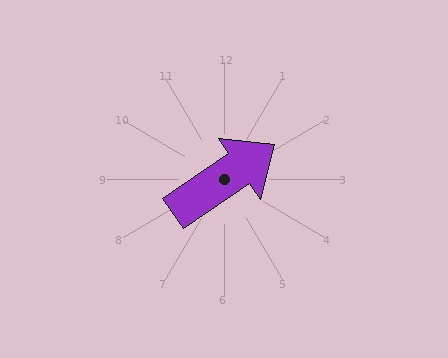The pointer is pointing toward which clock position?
Roughly 2 o'clock.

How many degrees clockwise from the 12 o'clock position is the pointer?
Approximately 56 degrees.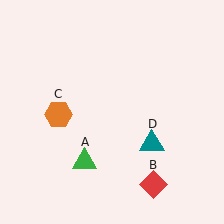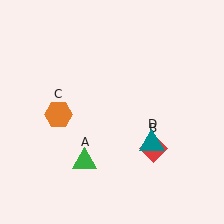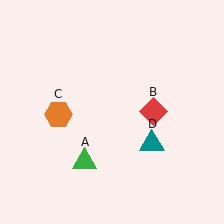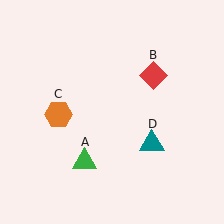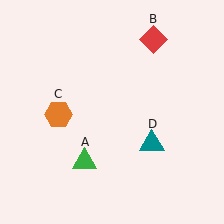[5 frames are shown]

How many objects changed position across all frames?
1 object changed position: red diamond (object B).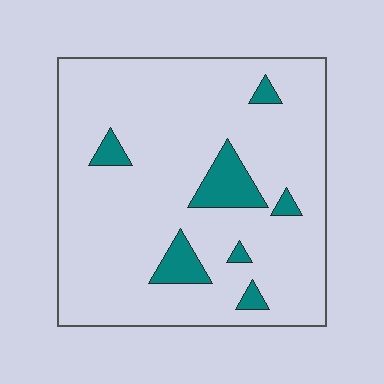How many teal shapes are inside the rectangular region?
7.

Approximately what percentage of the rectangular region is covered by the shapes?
Approximately 10%.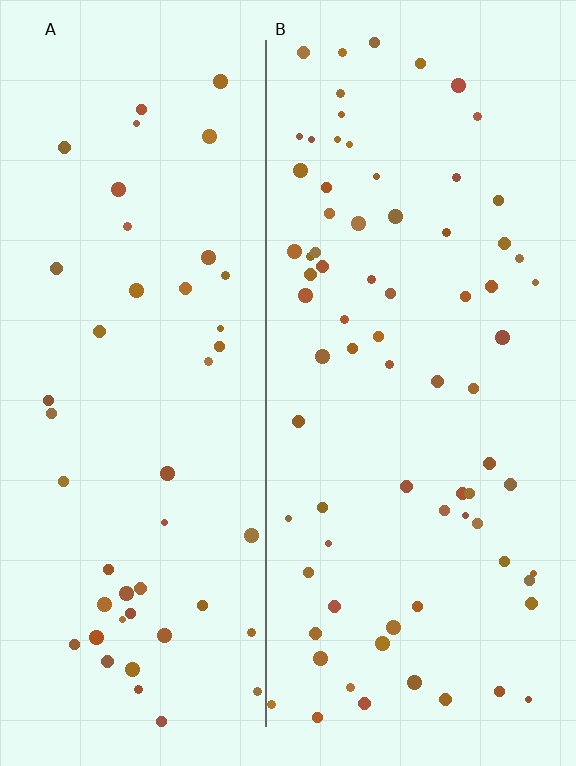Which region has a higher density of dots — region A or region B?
B (the right).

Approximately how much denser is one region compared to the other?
Approximately 1.6× — region B over region A.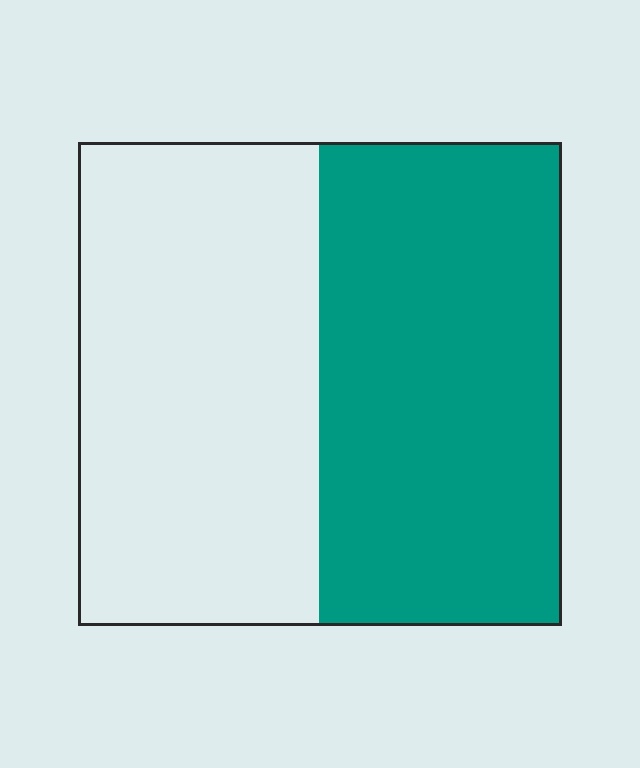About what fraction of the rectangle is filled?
About one half (1/2).